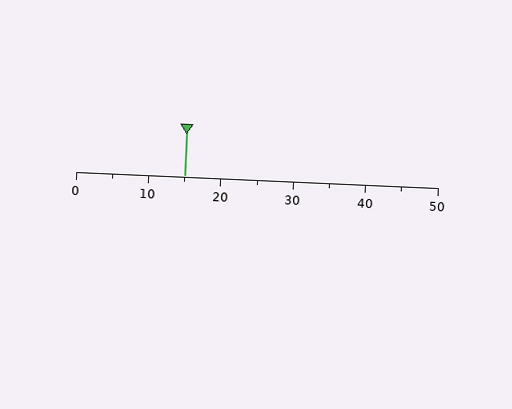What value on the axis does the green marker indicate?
The marker indicates approximately 15.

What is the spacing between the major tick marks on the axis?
The major ticks are spaced 10 apart.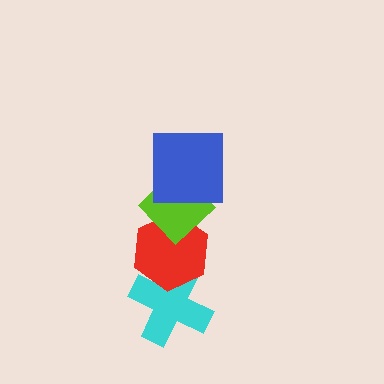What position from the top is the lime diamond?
The lime diamond is 2nd from the top.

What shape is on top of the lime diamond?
The blue square is on top of the lime diamond.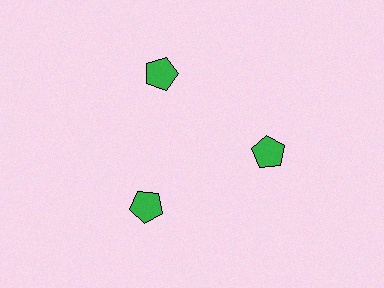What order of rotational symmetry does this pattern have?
This pattern has 3-fold rotational symmetry.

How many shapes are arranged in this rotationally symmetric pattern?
There are 3 shapes, arranged in 3 groups of 1.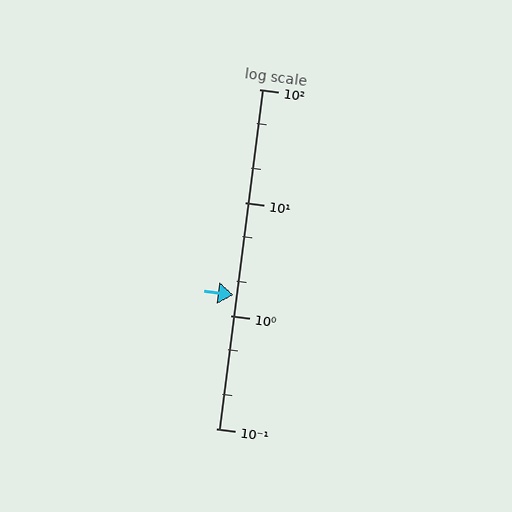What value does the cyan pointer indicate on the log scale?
The pointer indicates approximately 1.5.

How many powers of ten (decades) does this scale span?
The scale spans 3 decades, from 0.1 to 100.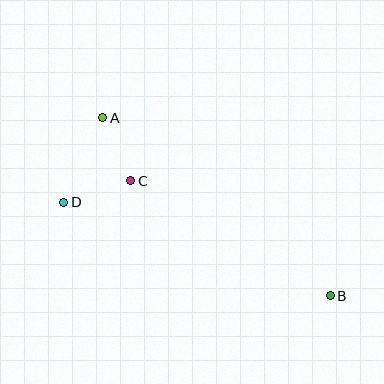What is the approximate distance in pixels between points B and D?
The distance between B and D is approximately 282 pixels.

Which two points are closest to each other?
Points A and C are closest to each other.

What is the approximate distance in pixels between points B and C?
The distance between B and C is approximately 230 pixels.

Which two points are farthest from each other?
Points A and B are farthest from each other.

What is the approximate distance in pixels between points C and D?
The distance between C and D is approximately 70 pixels.